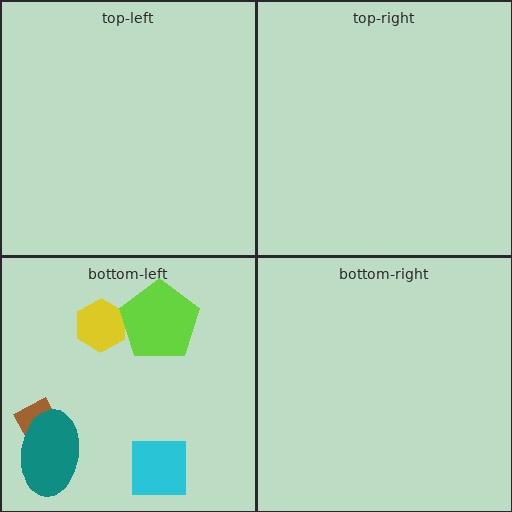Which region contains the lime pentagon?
The bottom-left region.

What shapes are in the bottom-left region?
The yellow hexagon, the cyan square, the lime pentagon, the brown rectangle, the teal ellipse.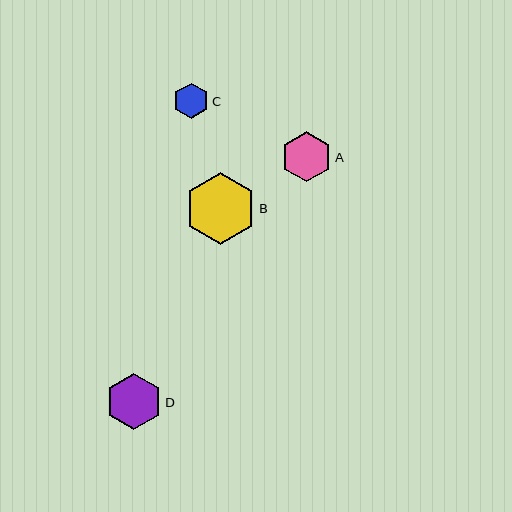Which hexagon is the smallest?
Hexagon C is the smallest with a size of approximately 36 pixels.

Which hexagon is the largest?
Hexagon B is the largest with a size of approximately 72 pixels.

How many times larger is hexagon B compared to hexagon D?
Hexagon B is approximately 1.3 times the size of hexagon D.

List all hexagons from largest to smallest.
From largest to smallest: B, D, A, C.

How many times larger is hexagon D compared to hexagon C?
Hexagon D is approximately 1.6 times the size of hexagon C.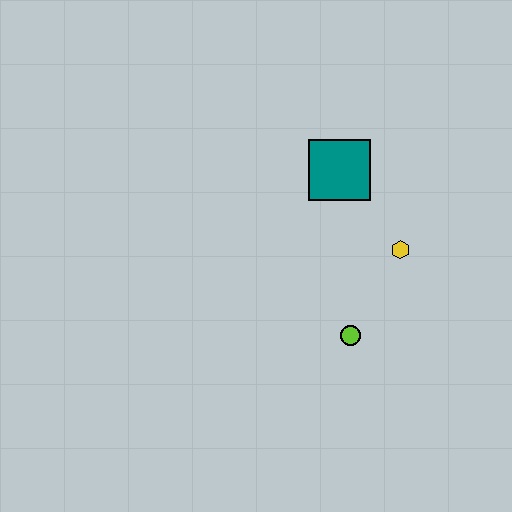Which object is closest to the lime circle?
The yellow hexagon is closest to the lime circle.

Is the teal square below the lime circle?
No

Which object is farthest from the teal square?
The lime circle is farthest from the teal square.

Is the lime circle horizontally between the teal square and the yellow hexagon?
Yes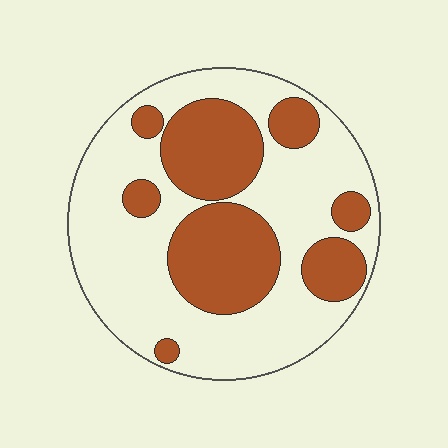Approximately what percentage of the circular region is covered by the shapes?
Approximately 35%.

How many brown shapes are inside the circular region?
8.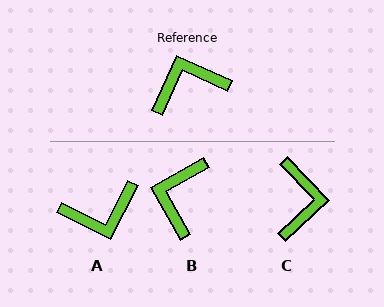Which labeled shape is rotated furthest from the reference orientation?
A, about 178 degrees away.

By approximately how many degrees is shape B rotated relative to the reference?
Approximately 54 degrees counter-clockwise.